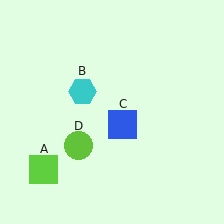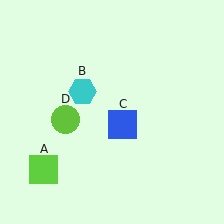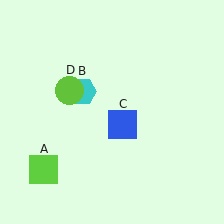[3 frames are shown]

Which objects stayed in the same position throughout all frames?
Lime square (object A) and cyan hexagon (object B) and blue square (object C) remained stationary.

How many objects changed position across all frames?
1 object changed position: lime circle (object D).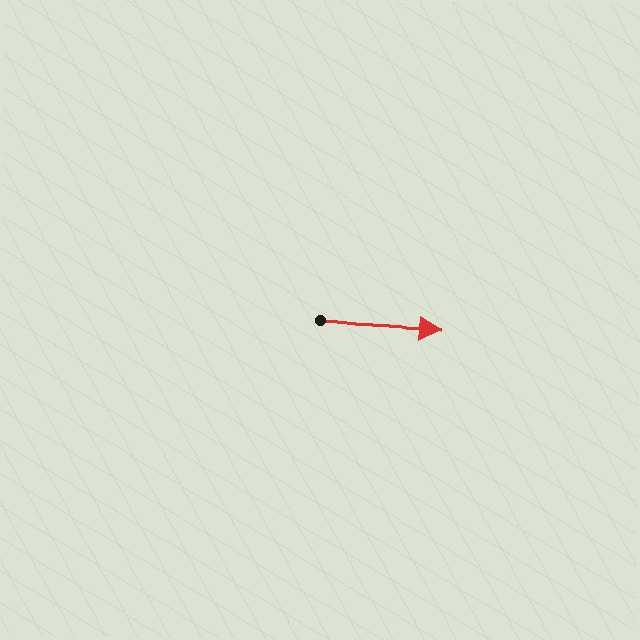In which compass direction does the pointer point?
East.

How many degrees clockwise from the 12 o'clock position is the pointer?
Approximately 94 degrees.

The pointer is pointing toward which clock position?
Roughly 3 o'clock.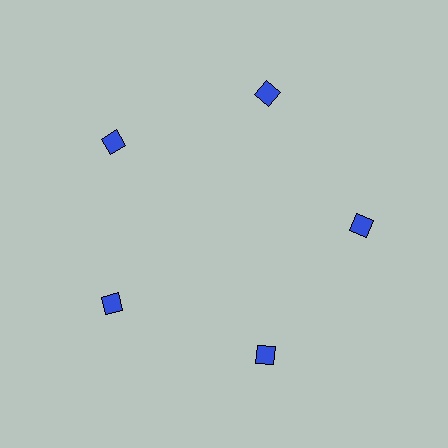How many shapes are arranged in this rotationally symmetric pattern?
There are 5 shapes, arranged in 5 groups of 1.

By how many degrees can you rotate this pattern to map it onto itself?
The pattern maps onto itself every 72 degrees of rotation.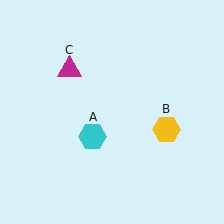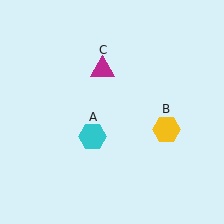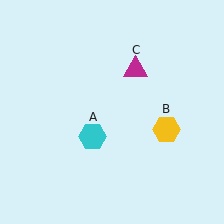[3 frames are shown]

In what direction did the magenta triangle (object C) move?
The magenta triangle (object C) moved right.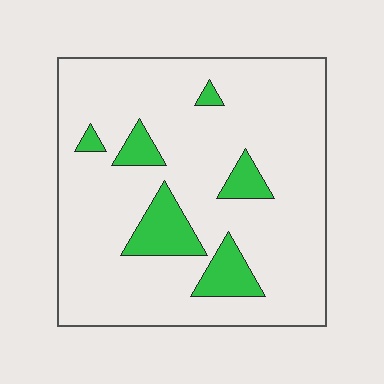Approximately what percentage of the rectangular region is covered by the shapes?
Approximately 15%.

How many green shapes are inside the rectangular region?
6.